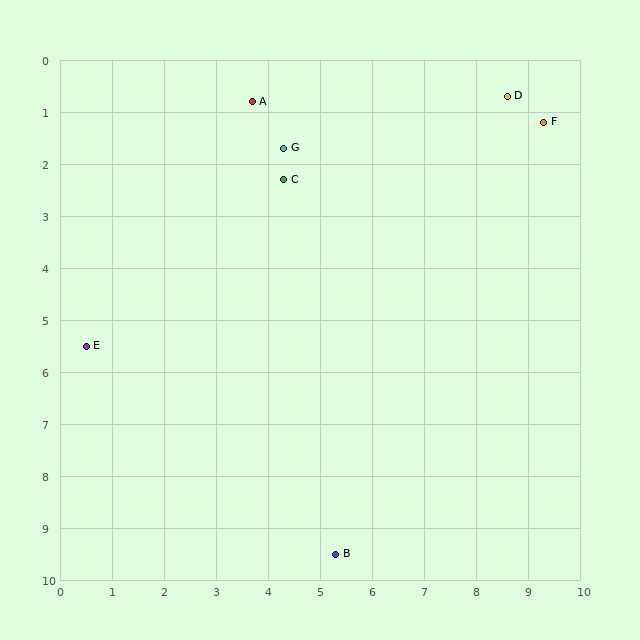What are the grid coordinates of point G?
Point G is at approximately (4.3, 1.7).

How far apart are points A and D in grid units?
Points A and D are about 4.9 grid units apart.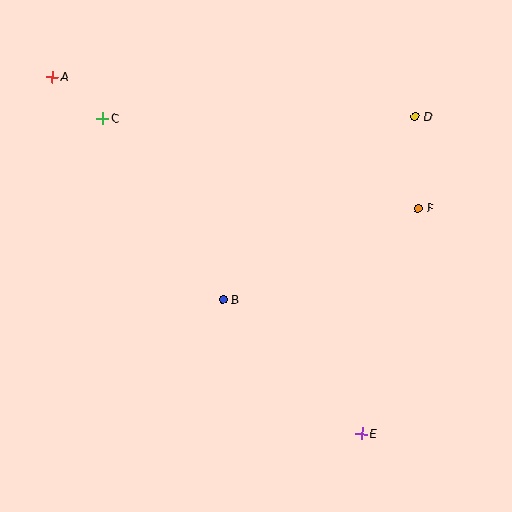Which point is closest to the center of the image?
Point B at (223, 300) is closest to the center.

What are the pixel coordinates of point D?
Point D is at (415, 117).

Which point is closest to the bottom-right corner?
Point E is closest to the bottom-right corner.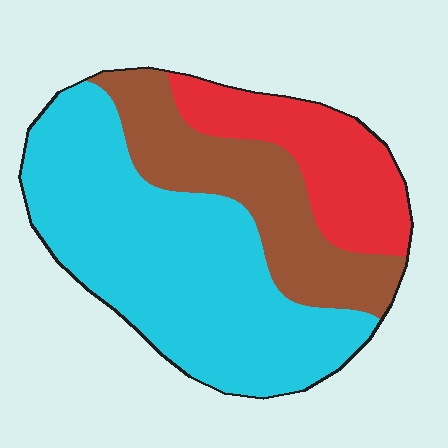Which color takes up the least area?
Red, at roughly 20%.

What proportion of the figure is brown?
Brown covers around 25% of the figure.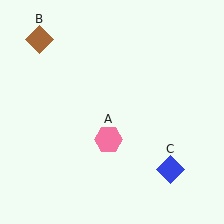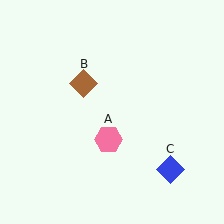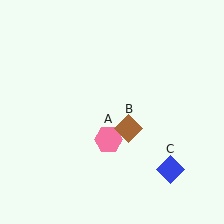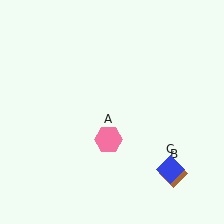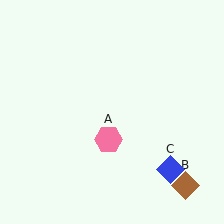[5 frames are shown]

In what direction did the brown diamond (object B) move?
The brown diamond (object B) moved down and to the right.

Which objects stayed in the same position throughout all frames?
Pink hexagon (object A) and blue diamond (object C) remained stationary.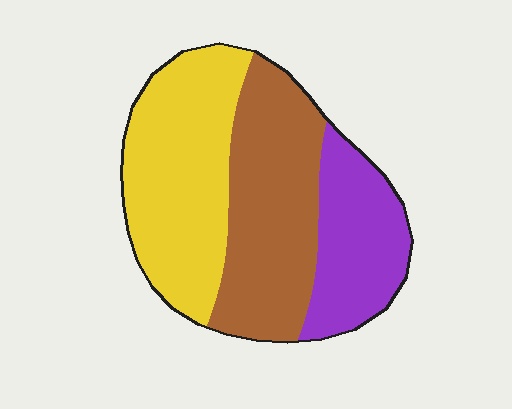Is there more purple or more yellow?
Yellow.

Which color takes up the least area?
Purple, at roughly 25%.